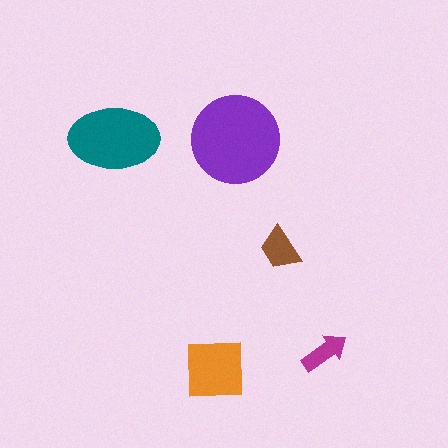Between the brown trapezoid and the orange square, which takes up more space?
The orange square.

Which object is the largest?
The purple circle.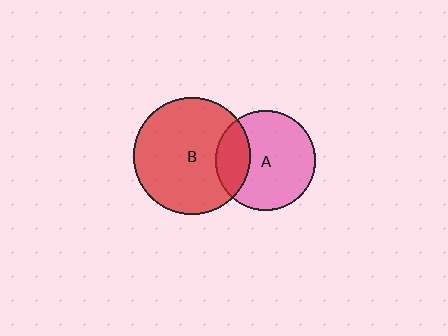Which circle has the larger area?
Circle B (red).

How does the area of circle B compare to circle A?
Approximately 1.4 times.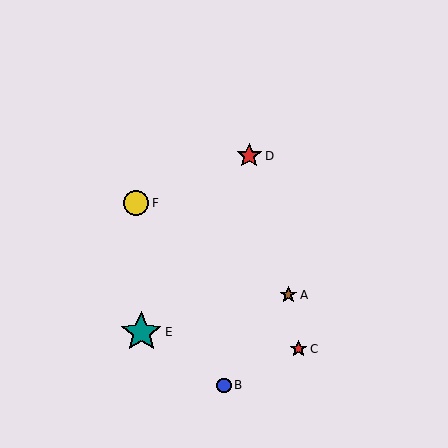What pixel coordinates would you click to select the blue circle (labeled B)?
Click at (224, 385) to select the blue circle B.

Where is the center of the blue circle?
The center of the blue circle is at (224, 385).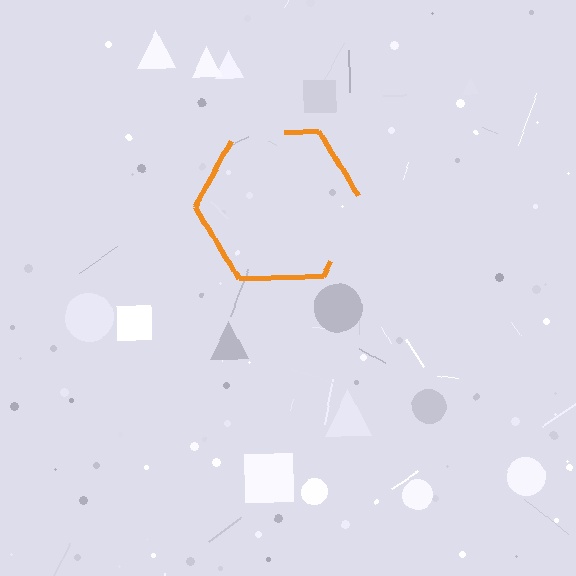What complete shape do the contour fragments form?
The contour fragments form a hexagon.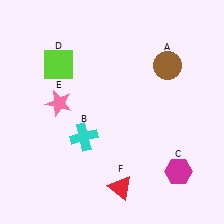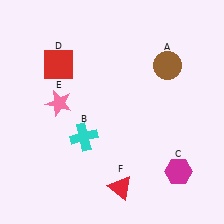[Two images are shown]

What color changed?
The square (D) changed from lime in Image 1 to red in Image 2.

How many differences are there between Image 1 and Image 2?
There is 1 difference between the two images.